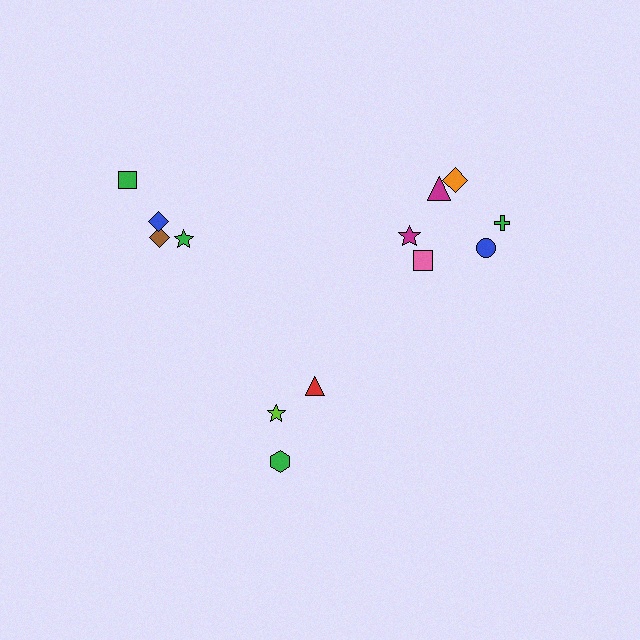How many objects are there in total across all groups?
There are 13 objects.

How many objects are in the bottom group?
There are 3 objects.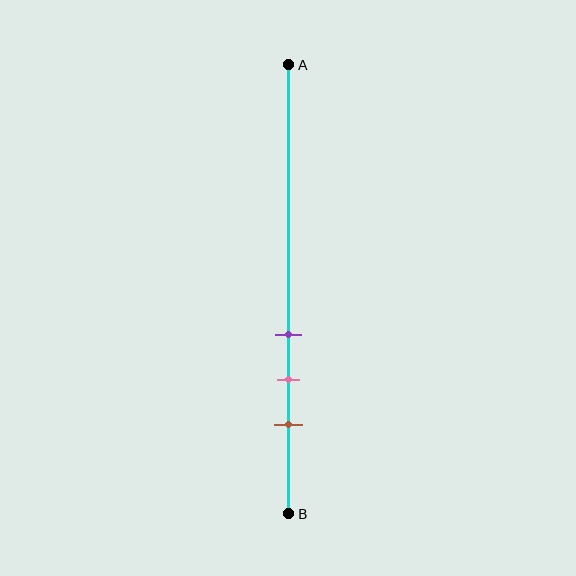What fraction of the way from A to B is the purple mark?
The purple mark is approximately 60% (0.6) of the way from A to B.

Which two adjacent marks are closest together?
The purple and pink marks are the closest adjacent pair.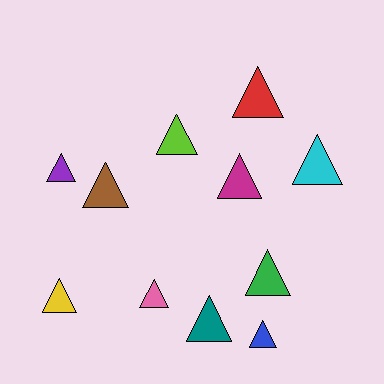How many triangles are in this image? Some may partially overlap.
There are 11 triangles.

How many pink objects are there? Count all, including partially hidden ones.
There is 1 pink object.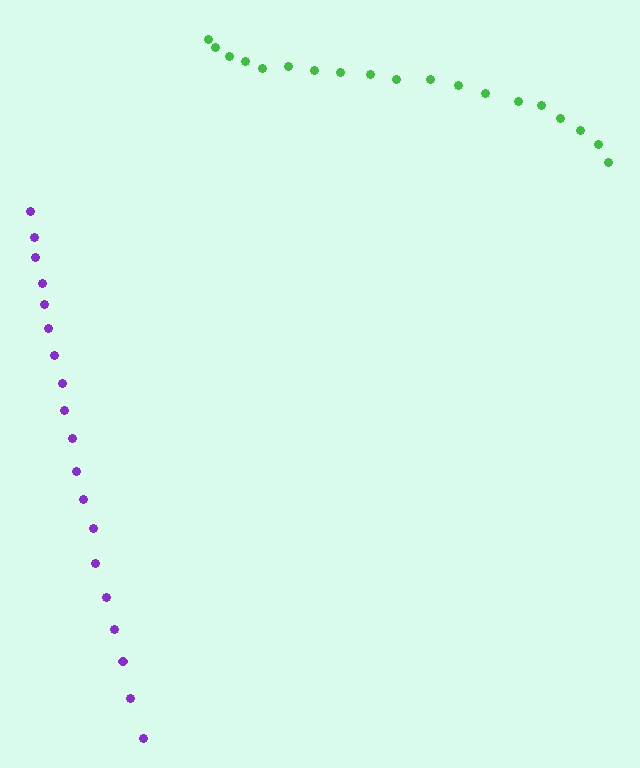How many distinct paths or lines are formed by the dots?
There are 2 distinct paths.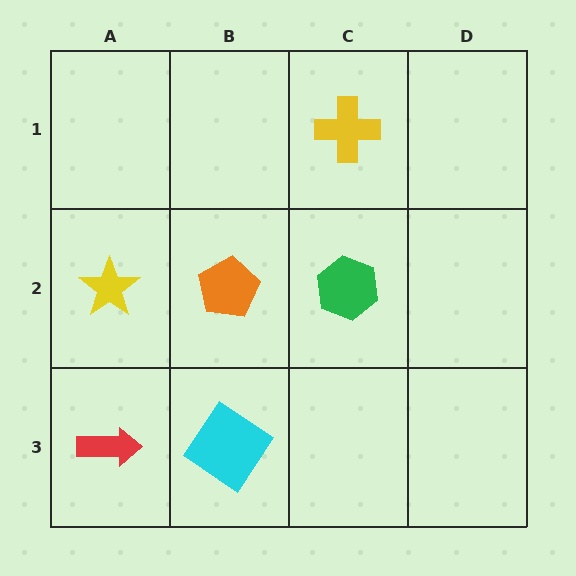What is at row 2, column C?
A green hexagon.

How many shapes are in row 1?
1 shape.